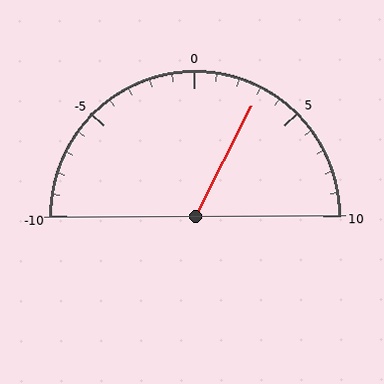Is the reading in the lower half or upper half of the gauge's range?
The reading is in the upper half of the range (-10 to 10).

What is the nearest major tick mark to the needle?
The nearest major tick mark is 5.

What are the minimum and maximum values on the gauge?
The gauge ranges from -10 to 10.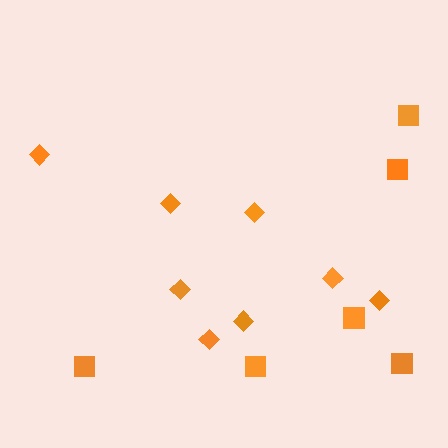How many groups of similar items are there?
There are 2 groups: one group of diamonds (8) and one group of squares (6).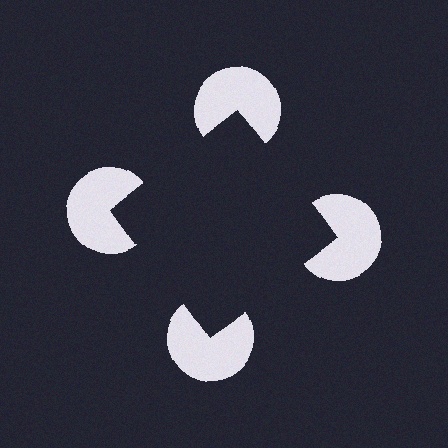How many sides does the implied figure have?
4 sides.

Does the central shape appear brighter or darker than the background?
It typically appears slightly darker than the background, even though no actual brightness change is drawn.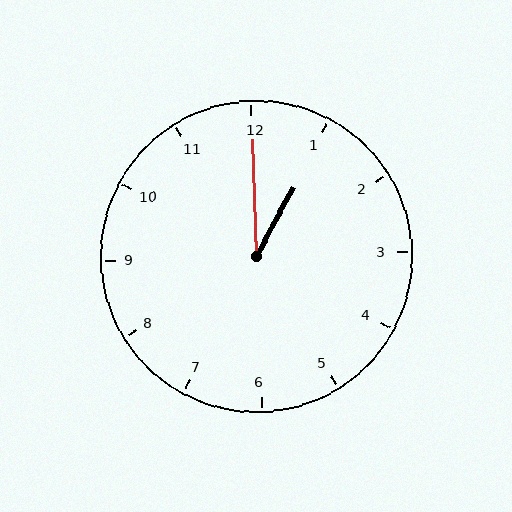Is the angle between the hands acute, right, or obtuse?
It is acute.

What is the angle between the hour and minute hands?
Approximately 30 degrees.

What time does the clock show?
1:00.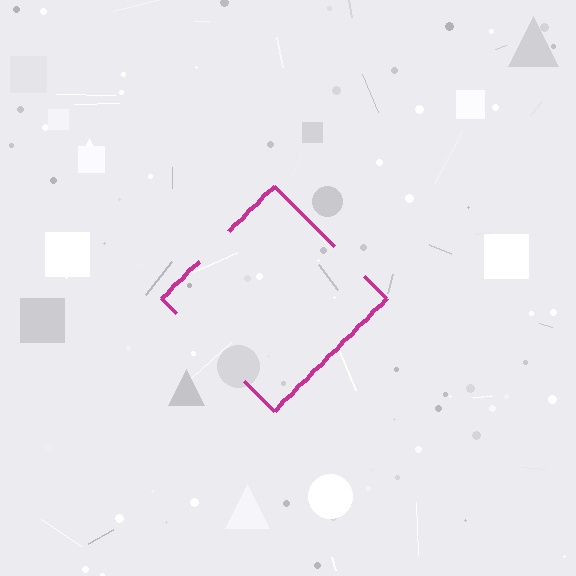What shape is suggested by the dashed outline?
The dashed outline suggests a diamond.